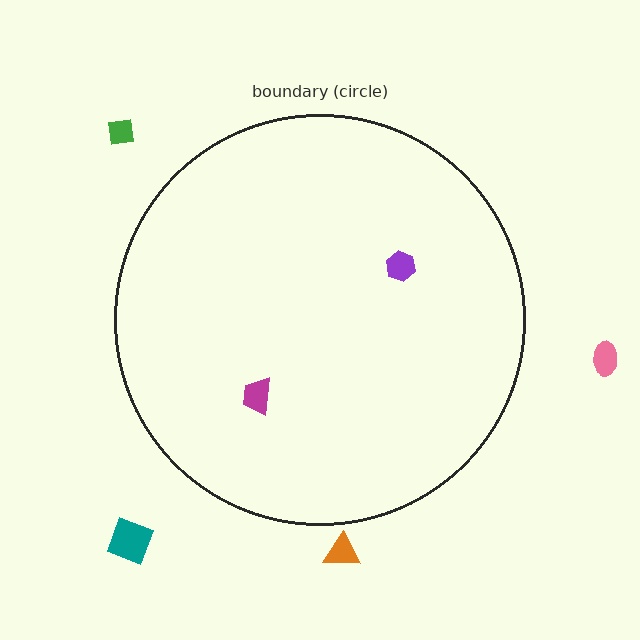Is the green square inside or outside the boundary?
Outside.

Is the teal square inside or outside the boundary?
Outside.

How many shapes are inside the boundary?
2 inside, 4 outside.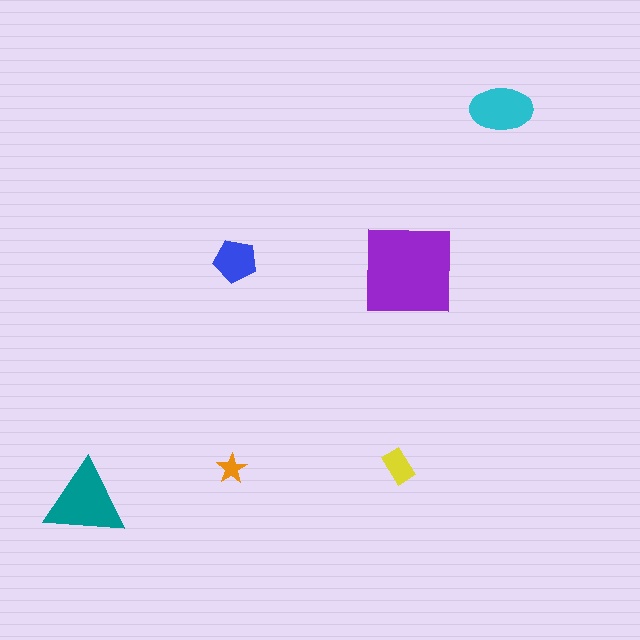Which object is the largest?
The purple square.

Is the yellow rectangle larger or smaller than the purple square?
Smaller.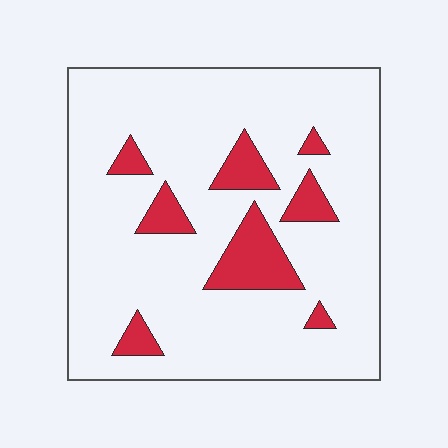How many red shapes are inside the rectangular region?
8.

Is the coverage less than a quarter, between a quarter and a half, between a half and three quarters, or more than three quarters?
Less than a quarter.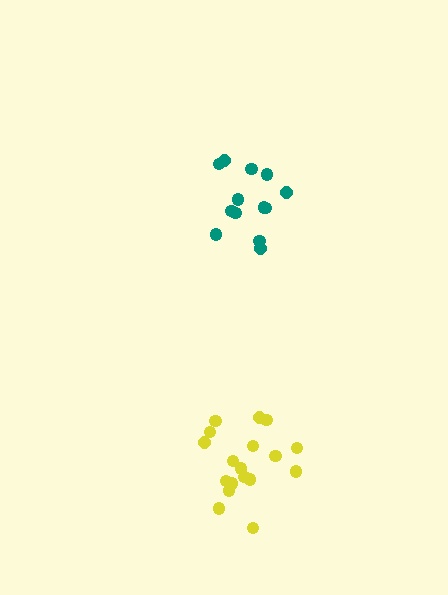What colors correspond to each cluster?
The clusters are colored: teal, yellow.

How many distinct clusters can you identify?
There are 2 distinct clusters.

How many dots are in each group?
Group 1: 13 dots, Group 2: 18 dots (31 total).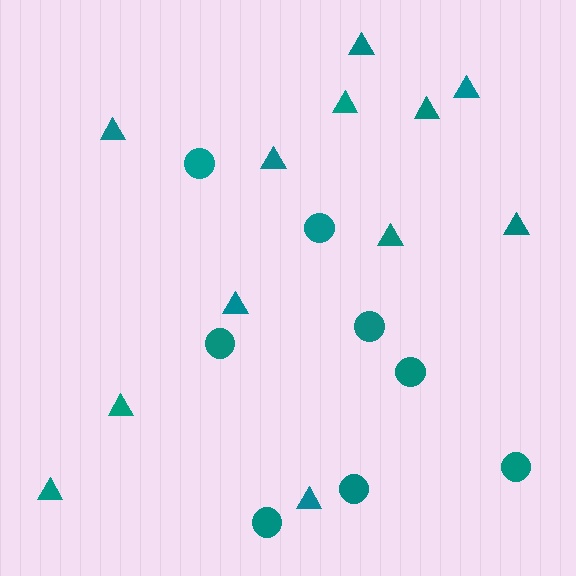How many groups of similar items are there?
There are 2 groups: one group of triangles (12) and one group of circles (8).